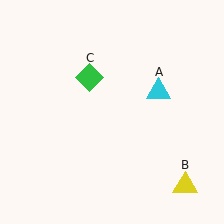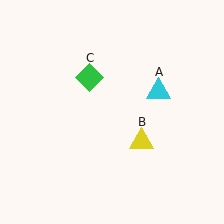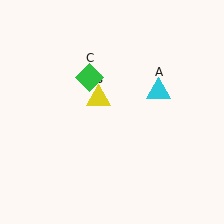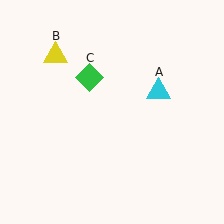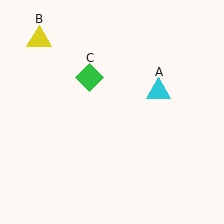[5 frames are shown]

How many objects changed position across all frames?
1 object changed position: yellow triangle (object B).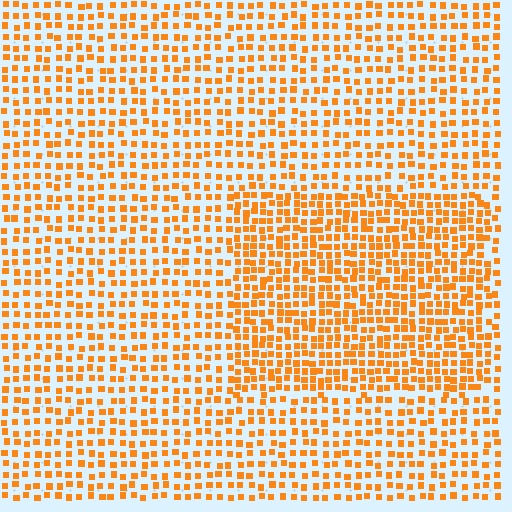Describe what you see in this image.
The image contains small orange elements arranged at two different densities. A rectangle-shaped region is visible where the elements are more densely packed than the surrounding area.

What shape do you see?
I see a rectangle.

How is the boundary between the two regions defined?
The boundary is defined by a change in element density (approximately 1.6x ratio). All elements are the same color, size, and shape.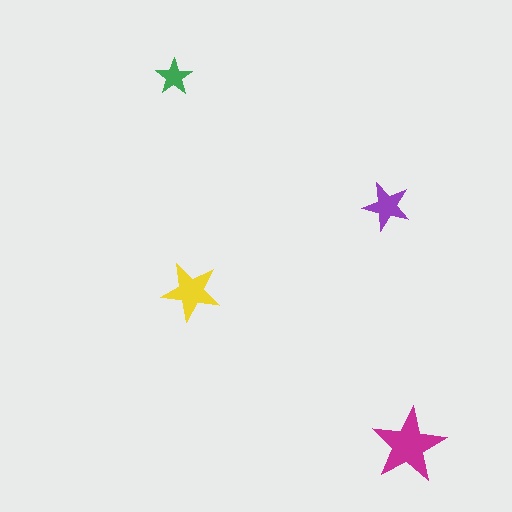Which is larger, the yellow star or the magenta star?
The magenta one.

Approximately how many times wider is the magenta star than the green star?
About 2 times wider.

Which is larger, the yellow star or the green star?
The yellow one.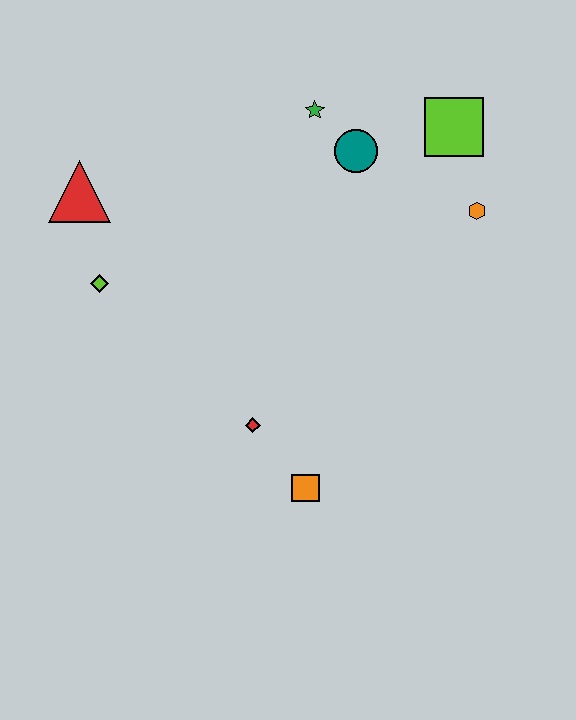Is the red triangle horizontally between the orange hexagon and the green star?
No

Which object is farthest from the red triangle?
The orange hexagon is farthest from the red triangle.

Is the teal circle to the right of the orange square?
Yes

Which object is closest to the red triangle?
The lime diamond is closest to the red triangle.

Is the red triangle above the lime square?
No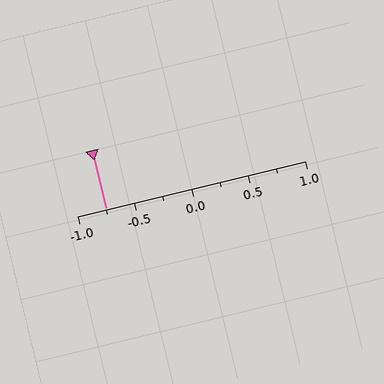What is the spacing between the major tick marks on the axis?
The major ticks are spaced 0.5 apart.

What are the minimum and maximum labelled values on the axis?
The axis runs from -1.0 to 1.0.